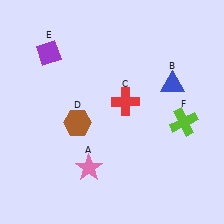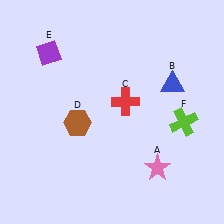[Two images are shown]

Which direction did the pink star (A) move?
The pink star (A) moved right.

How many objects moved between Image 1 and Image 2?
1 object moved between the two images.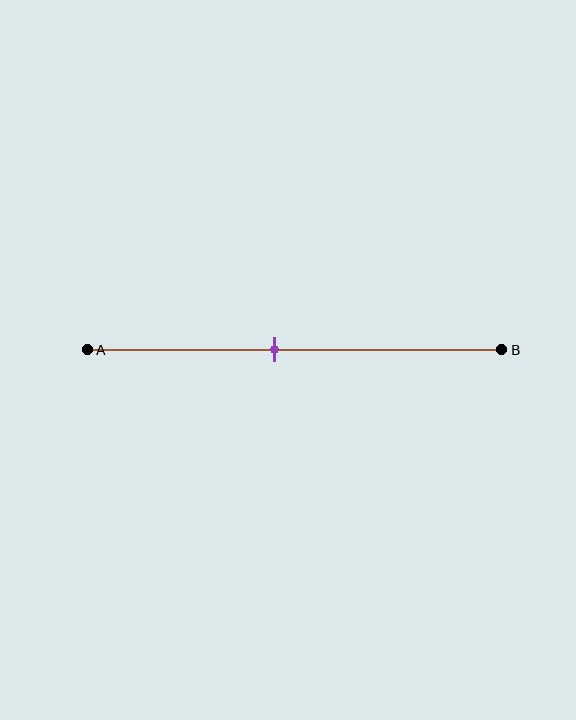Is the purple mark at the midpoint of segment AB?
No, the mark is at about 45% from A, not at the 50% midpoint.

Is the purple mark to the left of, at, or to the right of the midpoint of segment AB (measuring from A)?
The purple mark is to the left of the midpoint of segment AB.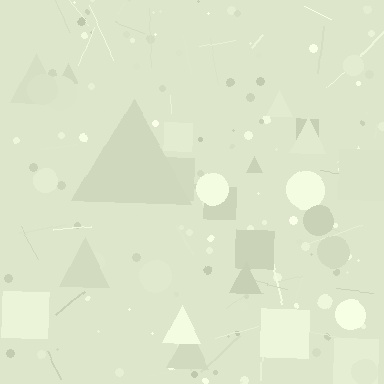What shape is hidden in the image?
A triangle is hidden in the image.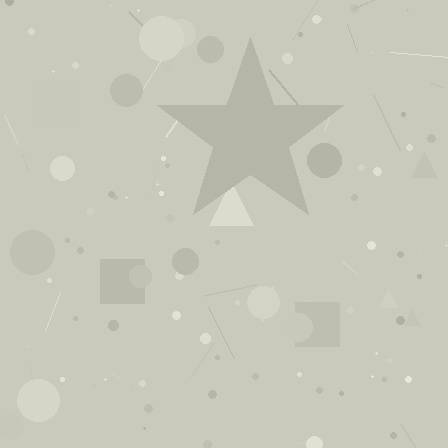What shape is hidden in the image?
A star is hidden in the image.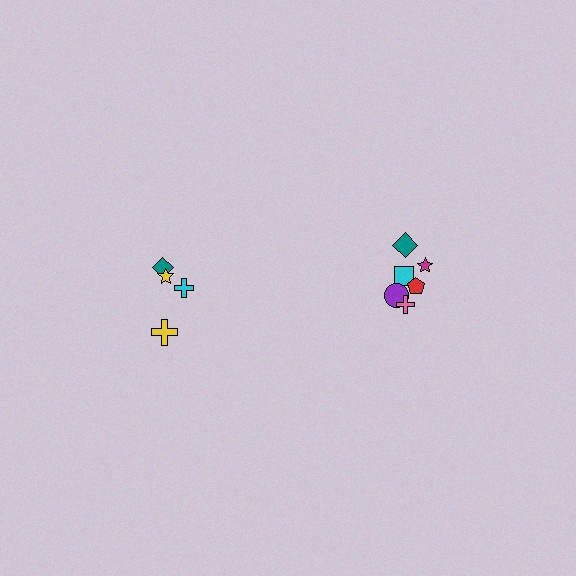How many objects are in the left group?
There are 4 objects.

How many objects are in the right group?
There are 6 objects.